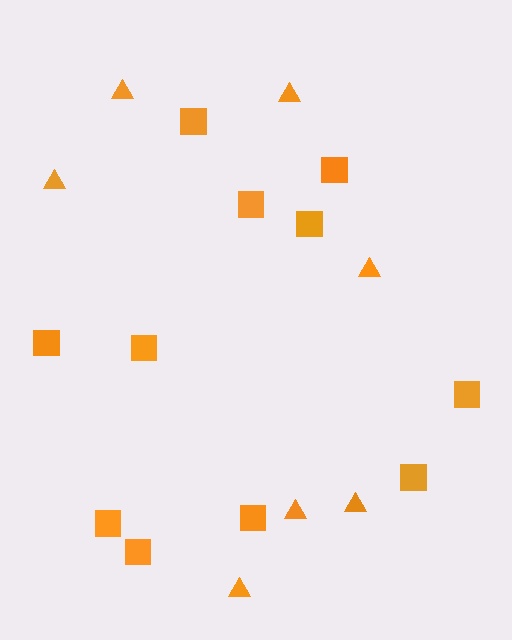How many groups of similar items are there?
There are 2 groups: one group of squares (11) and one group of triangles (7).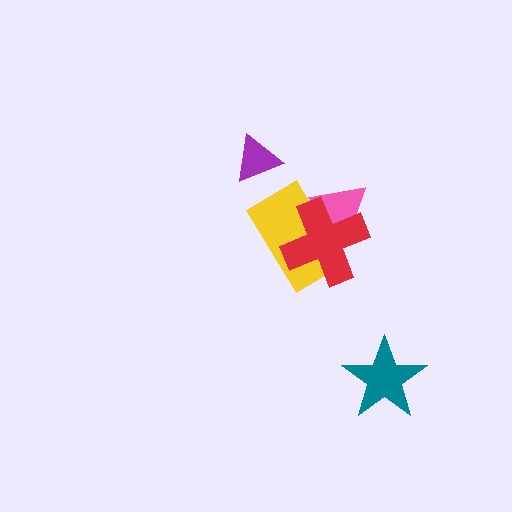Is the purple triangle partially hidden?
No, no other shape covers it.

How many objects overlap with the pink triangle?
2 objects overlap with the pink triangle.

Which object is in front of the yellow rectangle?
The red cross is in front of the yellow rectangle.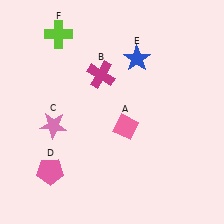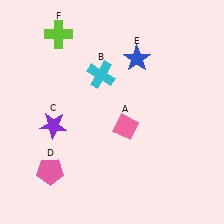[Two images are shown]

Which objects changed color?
B changed from magenta to cyan. C changed from pink to purple.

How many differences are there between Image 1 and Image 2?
There are 2 differences between the two images.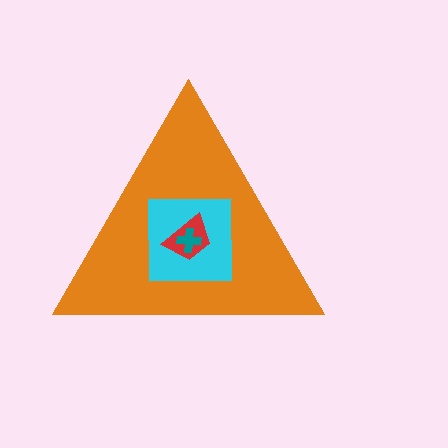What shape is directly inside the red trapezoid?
The teal cross.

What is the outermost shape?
The orange triangle.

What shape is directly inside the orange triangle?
The cyan square.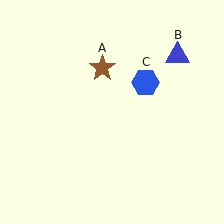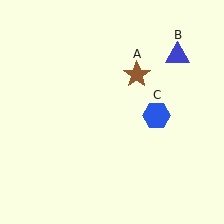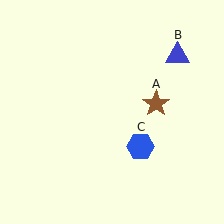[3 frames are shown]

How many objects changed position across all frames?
2 objects changed position: brown star (object A), blue hexagon (object C).